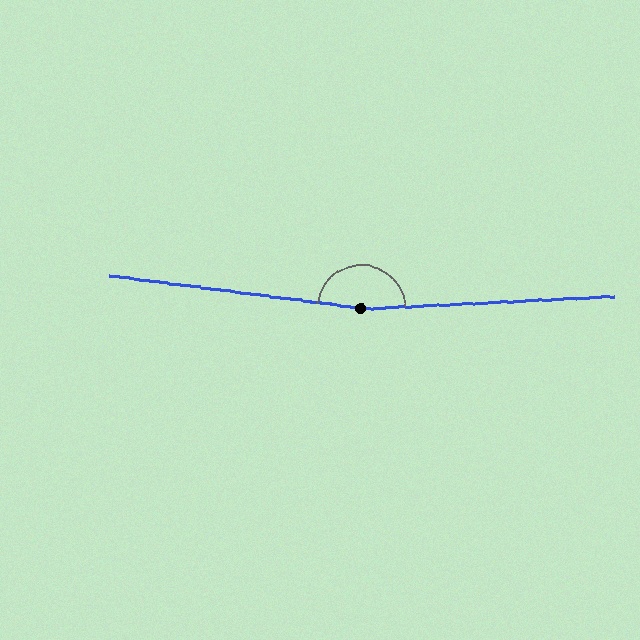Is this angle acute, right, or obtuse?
It is obtuse.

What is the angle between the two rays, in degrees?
Approximately 170 degrees.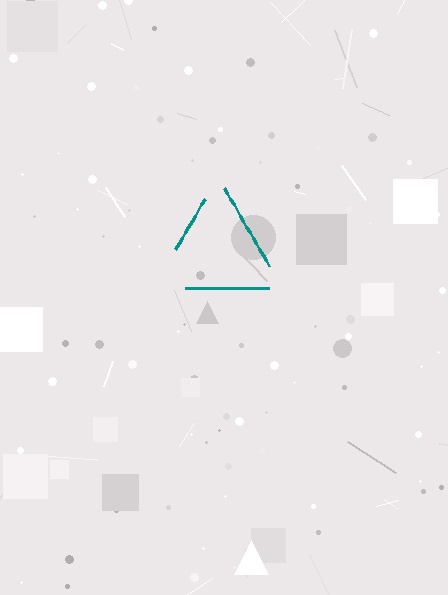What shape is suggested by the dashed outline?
The dashed outline suggests a triangle.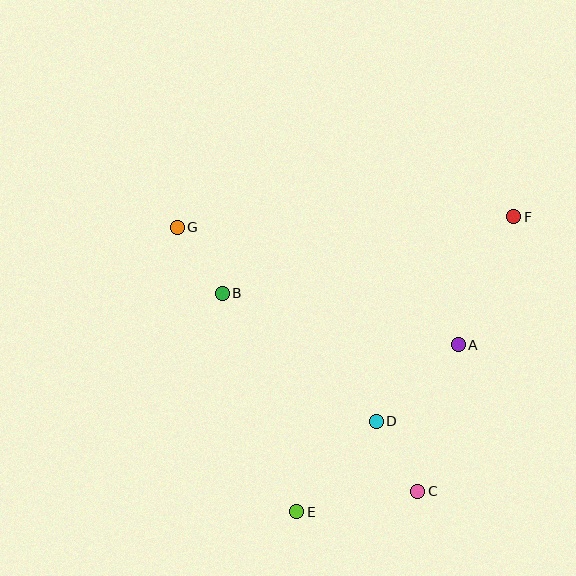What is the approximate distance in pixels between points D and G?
The distance between D and G is approximately 277 pixels.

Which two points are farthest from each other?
Points E and F are farthest from each other.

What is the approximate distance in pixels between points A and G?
The distance between A and G is approximately 305 pixels.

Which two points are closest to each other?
Points B and G are closest to each other.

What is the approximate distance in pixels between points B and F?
The distance between B and F is approximately 301 pixels.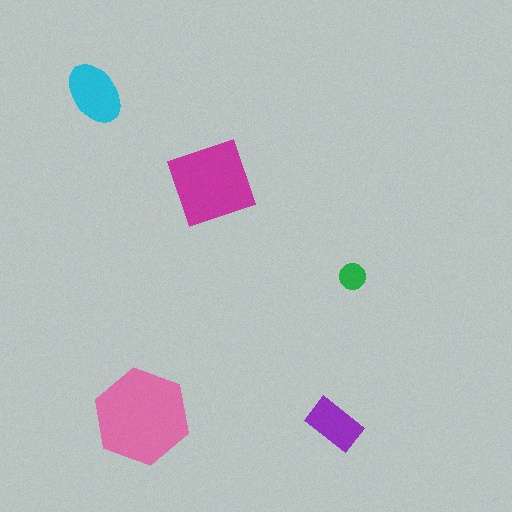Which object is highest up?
The cyan ellipse is topmost.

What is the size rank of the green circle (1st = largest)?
5th.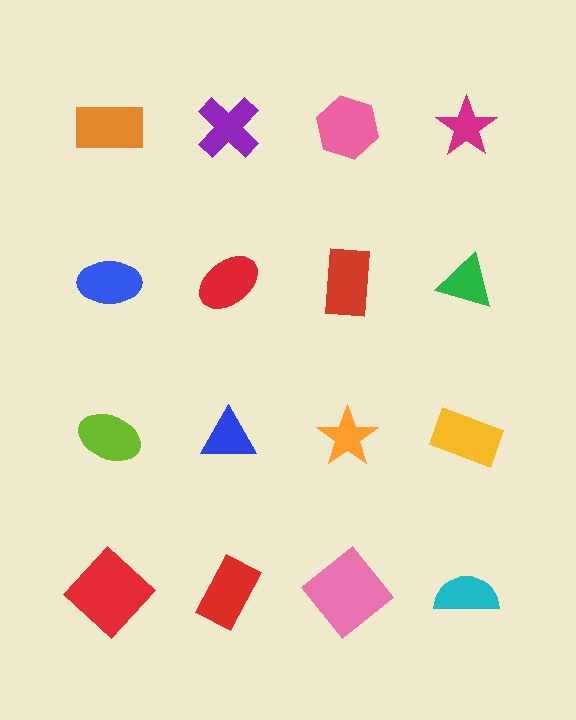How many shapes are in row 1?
4 shapes.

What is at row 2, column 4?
A green triangle.